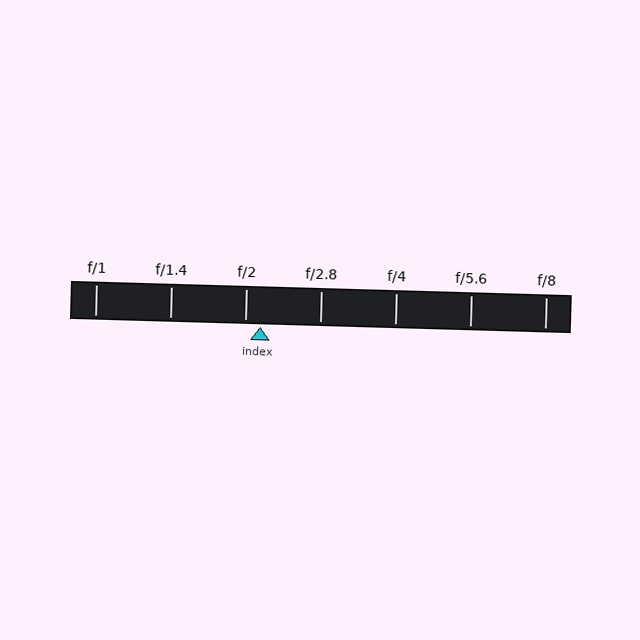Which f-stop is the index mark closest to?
The index mark is closest to f/2.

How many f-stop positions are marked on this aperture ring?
There are 7 f-stop positions marked.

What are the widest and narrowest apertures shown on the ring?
The widest aperture shown is f/1 and the narrowest is f/8.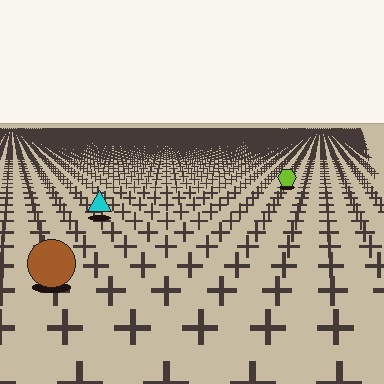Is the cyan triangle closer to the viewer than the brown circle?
No. The brown circle is closer — you can tell from the texture gradient: the ground texture is coarser near it.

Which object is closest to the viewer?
The brown circle is closest. The texture marks near it are larger and more spread out.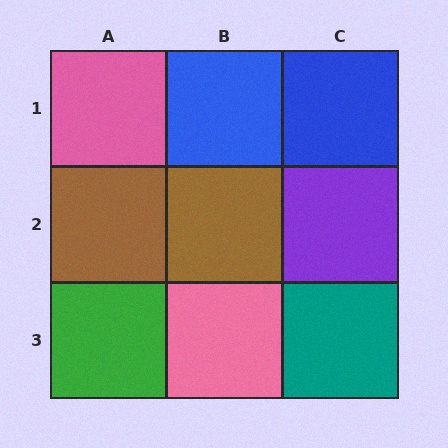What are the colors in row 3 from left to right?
Green, pink, teal.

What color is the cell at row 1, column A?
Pink.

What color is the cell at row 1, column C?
Blue.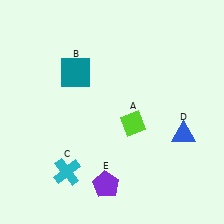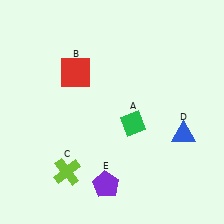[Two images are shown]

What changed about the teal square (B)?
In Image 1, B is teal. In Image 2, it changed to red.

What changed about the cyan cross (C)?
In Image 1, C is cyan. In Image 2, it changed to lime.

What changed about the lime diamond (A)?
In Image 1, A is lime. In Image 2, it changed to green.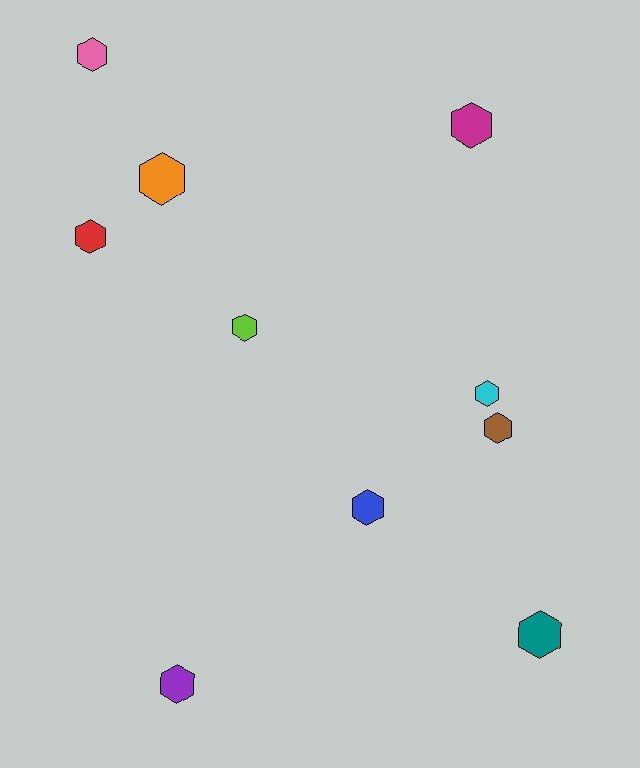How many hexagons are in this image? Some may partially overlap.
There are 10 hexagons.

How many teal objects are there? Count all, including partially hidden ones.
There is 1 teal object.